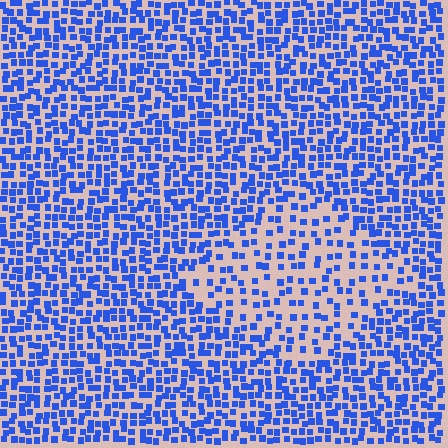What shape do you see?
I see a diamond.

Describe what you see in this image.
The image contains small blue elements arranged at two different densities. A diamond-shaped region is visible where the elements are less densely packed than the surrounding area.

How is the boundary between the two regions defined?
The boundary is defined by a change in element density (approximately 1.9x ratio). All elements are the same color, size, and shape.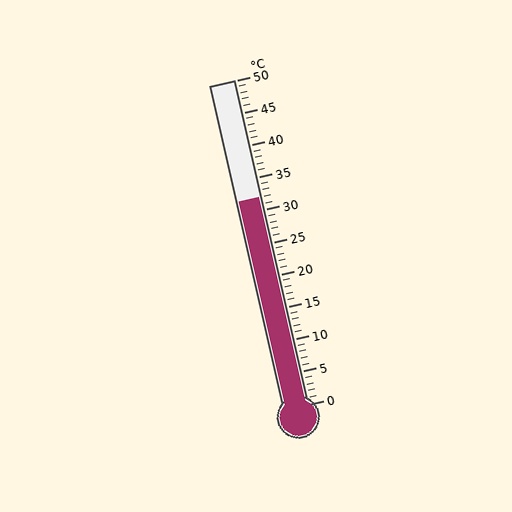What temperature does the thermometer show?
The thermometer shows approximately 32°C.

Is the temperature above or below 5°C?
The temperature is above 5°C.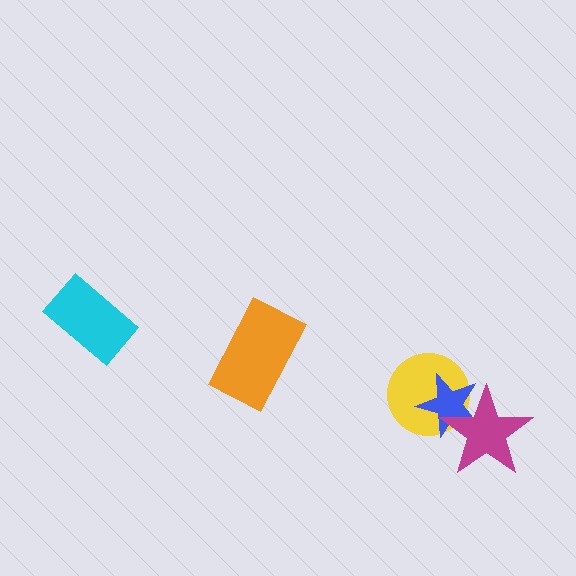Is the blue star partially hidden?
Yes, it is partially covered by another shape.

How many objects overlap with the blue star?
2 objects overlap with the blue star.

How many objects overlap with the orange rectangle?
0 objects overlap with the orange rectangle.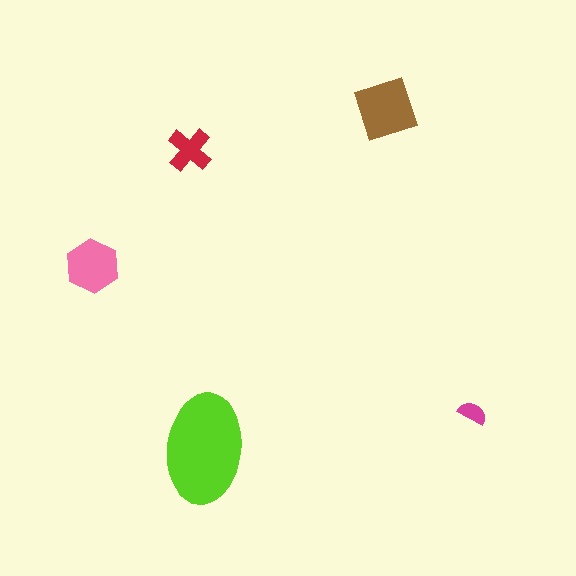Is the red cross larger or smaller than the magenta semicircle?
Larger.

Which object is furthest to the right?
The magenta semicircle is rightmost.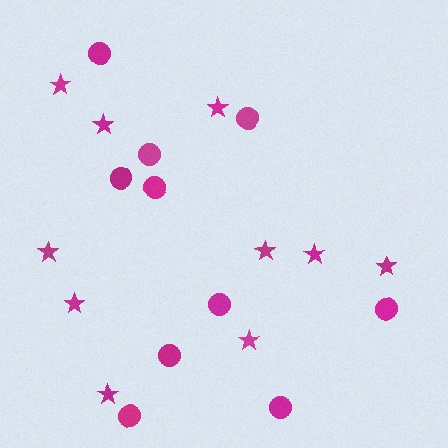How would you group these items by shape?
There are 2 groups: one group of circles (10) and one group of stars (10).